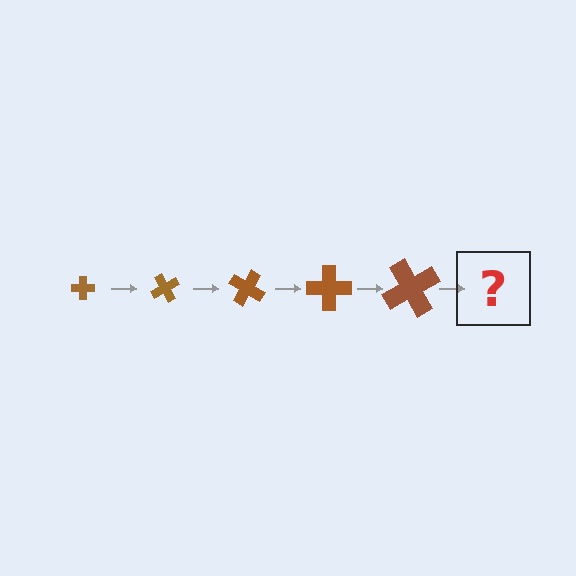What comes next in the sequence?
The next element should be a cross, larger than the previous one and rotated 300 degrees from the start.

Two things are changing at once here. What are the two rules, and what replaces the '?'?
The two rules are that the cross grows larger each step and it rotates 60 degrees each step. The '?' should be a cross, larger than the previous one and rotated 300 degrees from the start.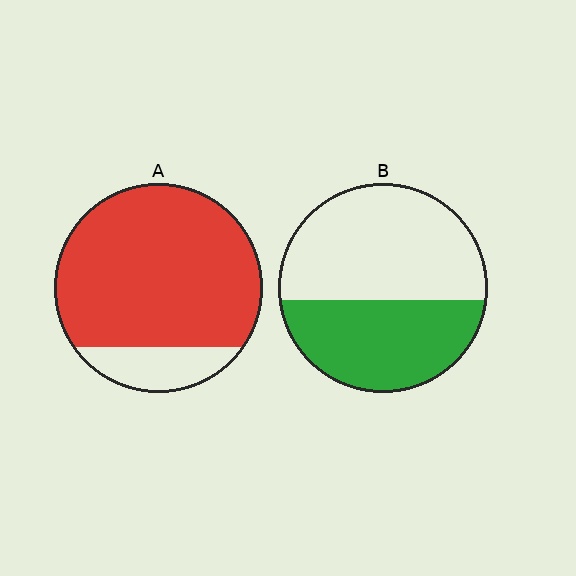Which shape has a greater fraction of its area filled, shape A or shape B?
Shape A.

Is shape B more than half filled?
No.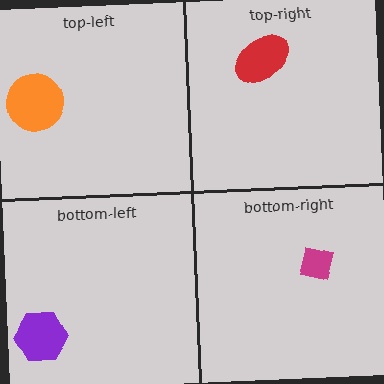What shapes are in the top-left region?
The orange circle.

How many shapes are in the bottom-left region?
1.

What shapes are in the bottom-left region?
The purple hexagon.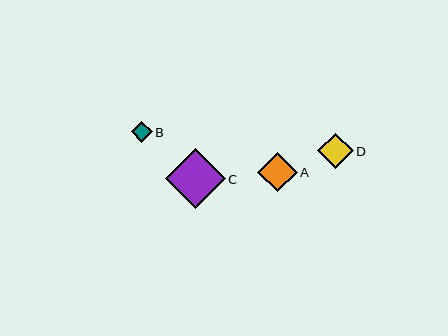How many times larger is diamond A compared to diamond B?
Diamond A is approximately 1.9 times the size of diamond B.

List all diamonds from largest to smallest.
From largest to smallest: C, A, D, B.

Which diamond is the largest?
Diamond C is the largest with a size of approximately 60 pixels.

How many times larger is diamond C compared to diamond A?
Diamond C is approximately 1.5 times the size of diamond A.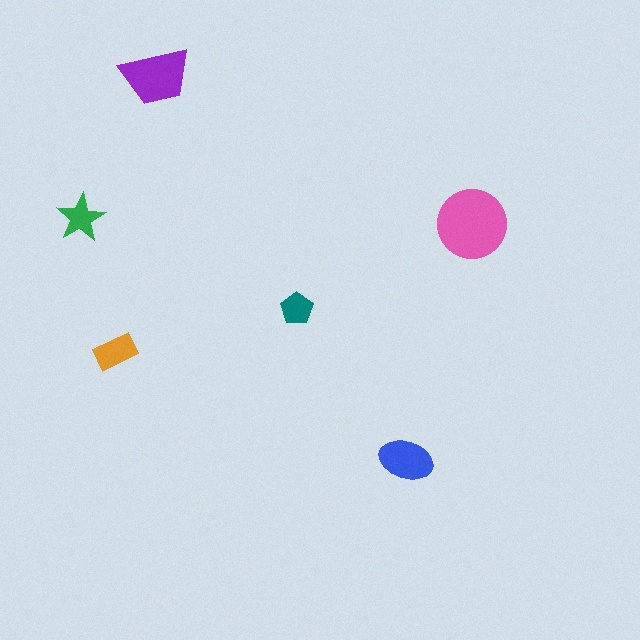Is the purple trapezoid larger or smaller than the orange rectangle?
Larger.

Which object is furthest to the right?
The pink circle is rightmost.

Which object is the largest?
The pink circle.